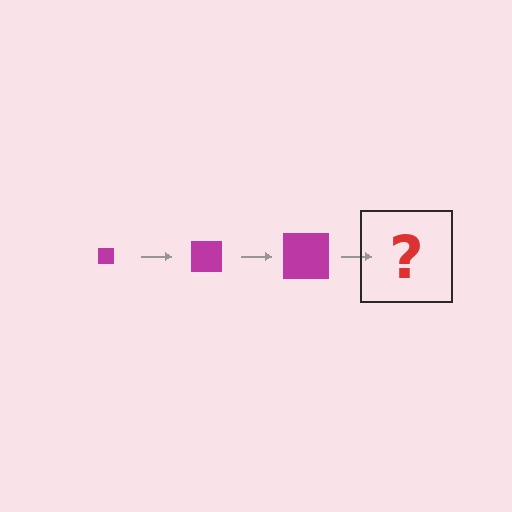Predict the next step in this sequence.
The next step is a magenta square, larger than the previous one.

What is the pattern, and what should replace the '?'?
The pattern is that the square gets progressively larger each step. The '?' should be a magenta square, larger than the previous one.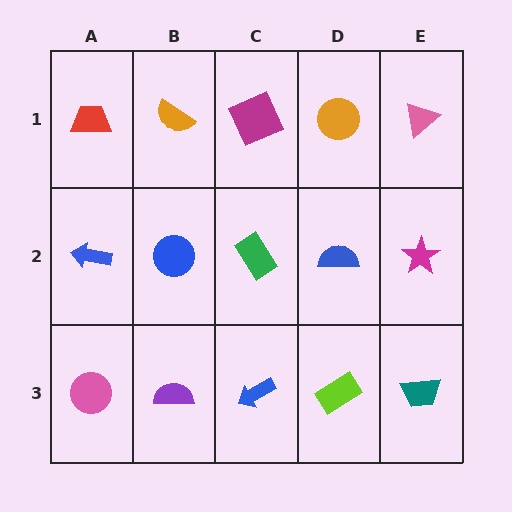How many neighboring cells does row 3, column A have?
2.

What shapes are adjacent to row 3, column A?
A blue arrow (row 2, column A), a purple semicircle (row 3, column B).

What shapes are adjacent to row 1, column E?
A magenta star (row 2, column E), an orange circle (row 1, column D).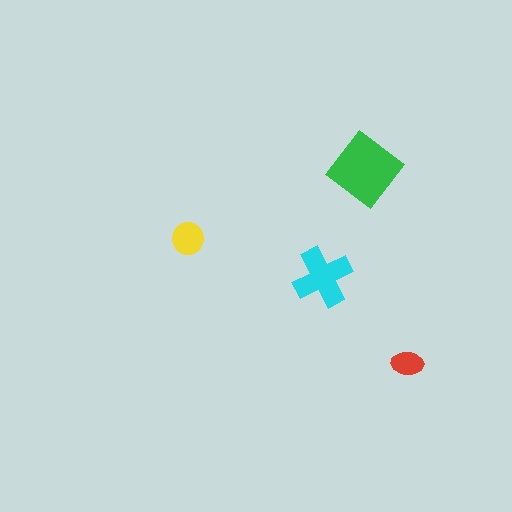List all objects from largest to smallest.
The green diamond, the cyan cross, the yellow circle, the red ellipse.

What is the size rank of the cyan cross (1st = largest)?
2nd.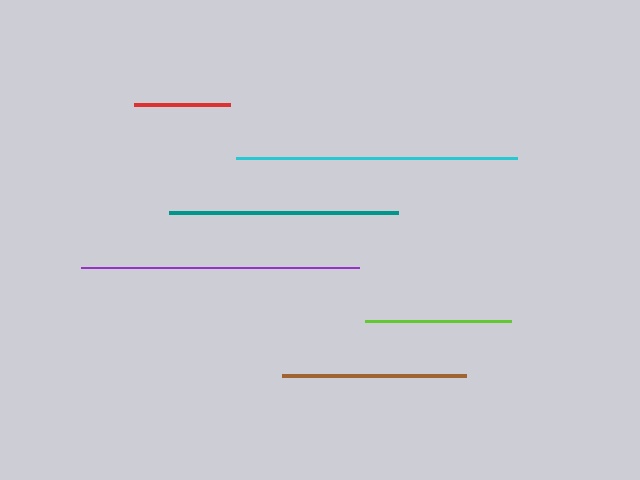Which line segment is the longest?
The cyan line is the longest at approximately 281 pixels.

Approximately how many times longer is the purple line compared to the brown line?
The purple line is approximately 1.5 times the length of the brown line.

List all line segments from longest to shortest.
From longest to shortest: cyan, purple, teal, brown, lime, red.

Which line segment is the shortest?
The red line is the shortest at approximately 97 pixels.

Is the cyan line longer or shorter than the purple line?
The cyan line is longer than the purple line.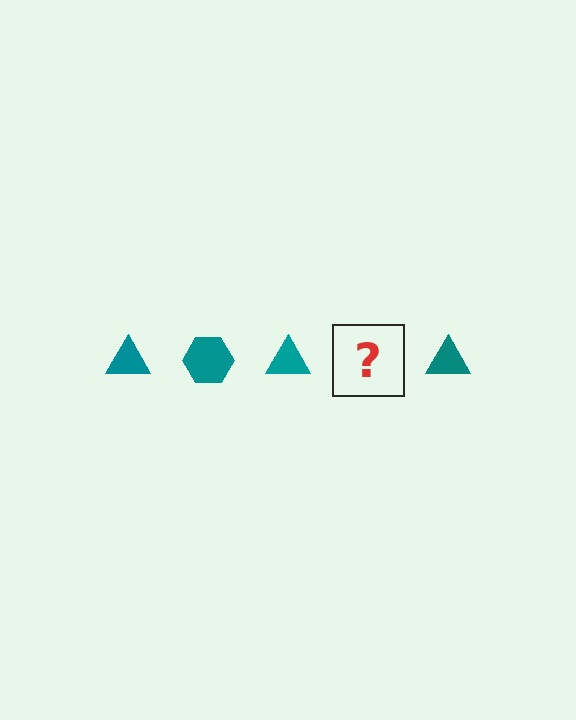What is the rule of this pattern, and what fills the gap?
The rule is that the pattern cycles through triangle, hexagon shapes in teal. The gap should be filled with a teal hexagon.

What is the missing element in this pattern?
The missing element is a teal hexagon.